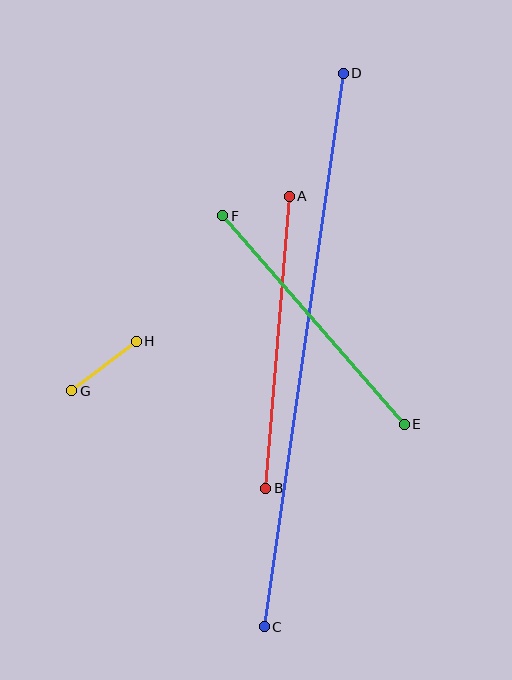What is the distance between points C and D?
The distance is approximately 559 pixels.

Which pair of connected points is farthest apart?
Points C and D are farthest apart.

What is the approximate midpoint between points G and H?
The midpoint is at approximately (104, 366) pixels.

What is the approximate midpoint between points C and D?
The midpoint is at approximately (304, 350) pixels.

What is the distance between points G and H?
The distance is approximately 81 pixels.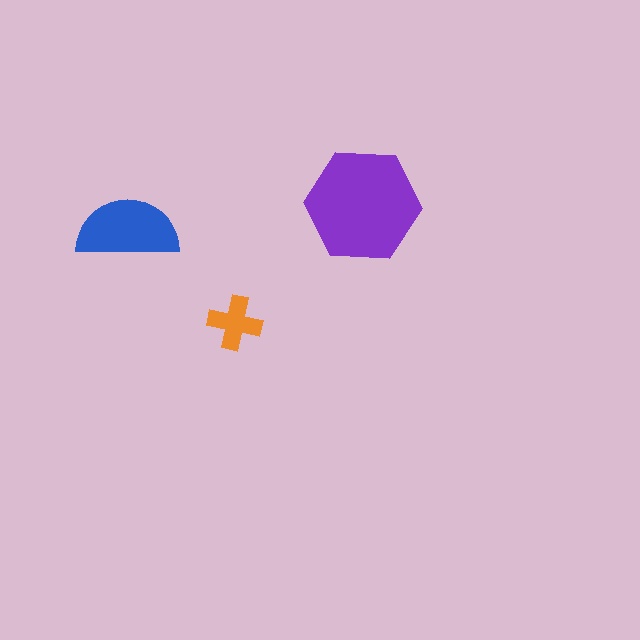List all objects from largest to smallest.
The purple hexagon, the blue semicircle, the orange cross.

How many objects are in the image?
There are 3 objects in the image.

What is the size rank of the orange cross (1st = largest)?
3rd.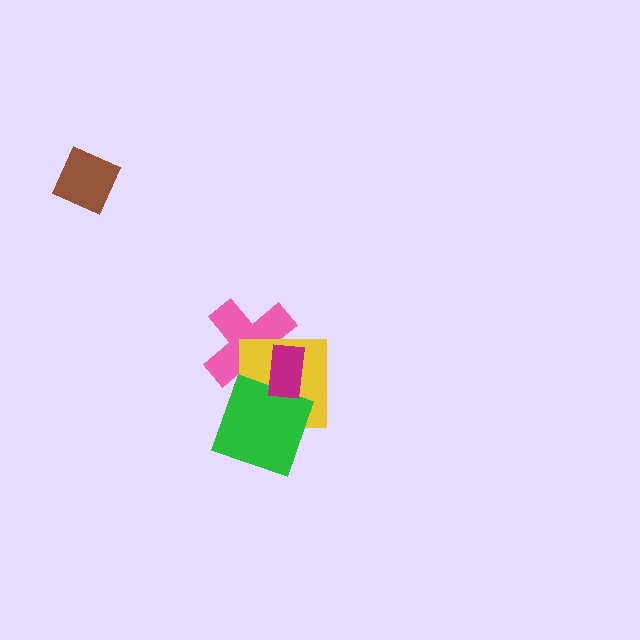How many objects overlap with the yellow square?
3 objects overlap with the yellow square.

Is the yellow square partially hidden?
Yes, it is partially covered by another shape.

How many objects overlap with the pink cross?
2 objects overlap with the pink cross.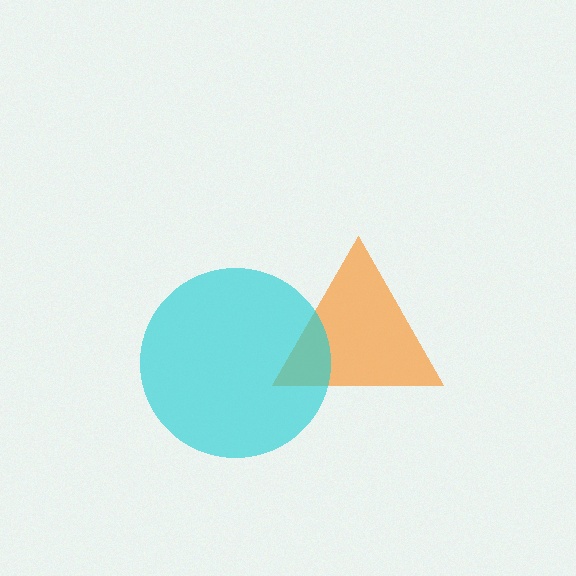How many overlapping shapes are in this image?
There are 2 overlapping shapes in the image.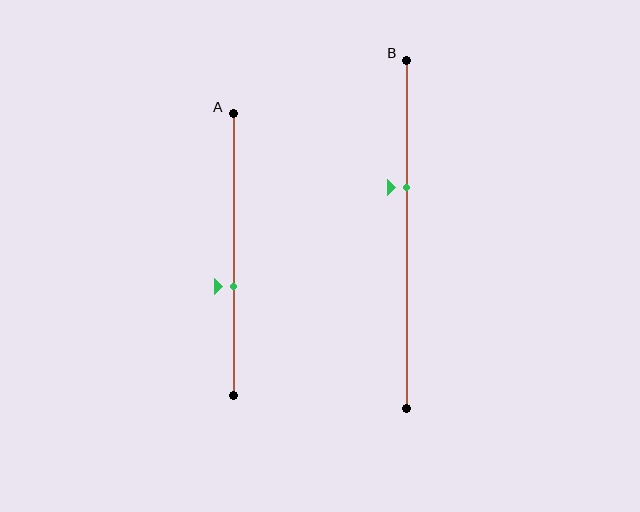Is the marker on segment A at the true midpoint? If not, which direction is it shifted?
No, the marker on segment A is shifted downward by about 11% of the segment length.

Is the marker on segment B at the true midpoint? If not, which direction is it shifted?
No, the marker on segment B is shifted upward by about 13% of the segment length.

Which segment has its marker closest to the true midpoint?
Segment A has its marker closest to the true midpoint.